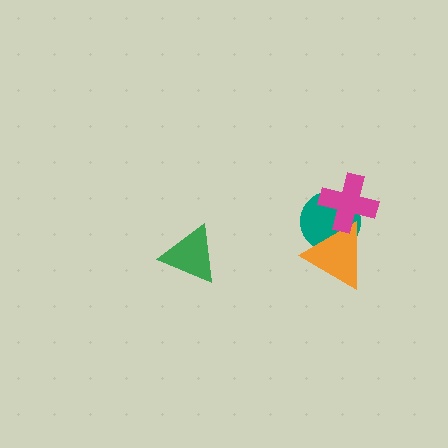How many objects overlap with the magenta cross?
2 objects overlap with the magenta cross.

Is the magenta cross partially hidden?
No, no other shape covers it.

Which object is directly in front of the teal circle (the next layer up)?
The orange triangle is directly in front of the teal circle.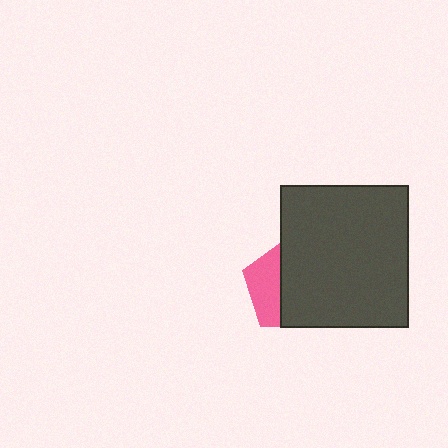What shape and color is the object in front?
The object in front is a dark gray rectangle.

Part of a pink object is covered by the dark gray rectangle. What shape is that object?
It is a pentagon.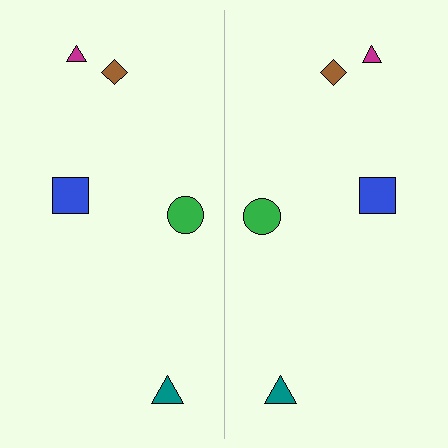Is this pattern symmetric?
Yes, this pattern has bilateral (reflection) symmetry.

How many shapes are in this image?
There are 10 shapes in this image.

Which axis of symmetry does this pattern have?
The pattern has a vertical axis of symmetry running through the center of the image.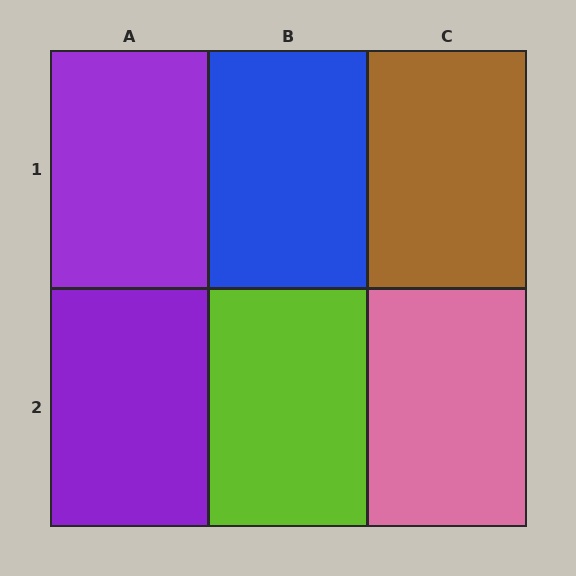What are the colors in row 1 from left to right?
Purple, blue, brown.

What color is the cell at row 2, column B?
Lime.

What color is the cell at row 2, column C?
Pink.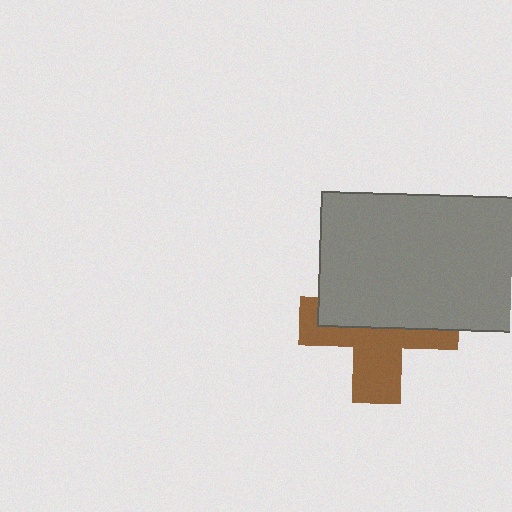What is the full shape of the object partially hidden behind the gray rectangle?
The partially hidden object is a brown cross.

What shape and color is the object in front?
The object in front is a gray rectangle.